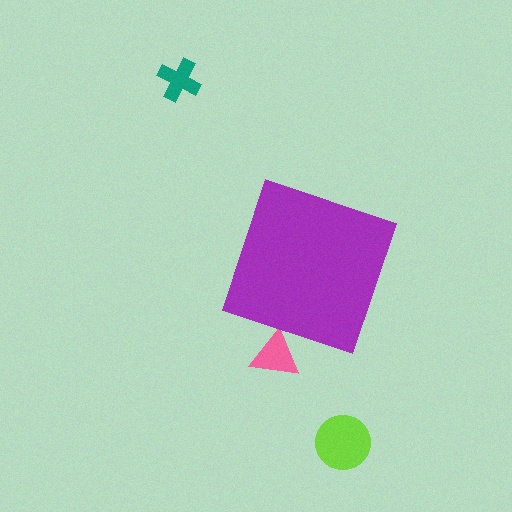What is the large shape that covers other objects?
A purple diamond.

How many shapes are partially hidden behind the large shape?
1 shape is partially hidden.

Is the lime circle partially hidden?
No, the lime circle is fully visible.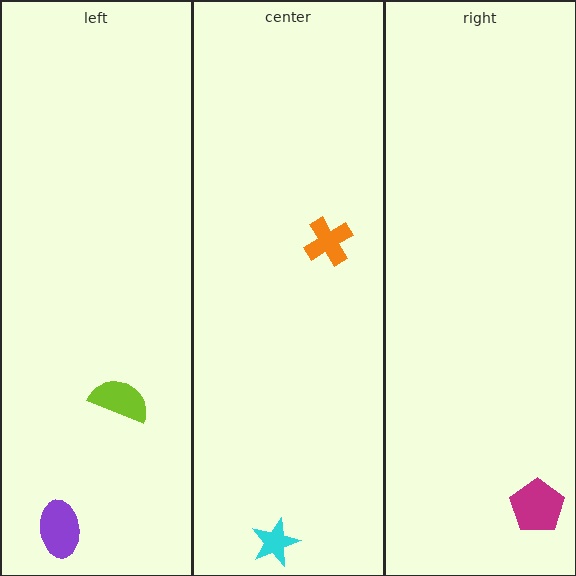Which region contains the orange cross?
The center region.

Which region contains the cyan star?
The center region.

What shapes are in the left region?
The lime semicircle, the purple ellipse.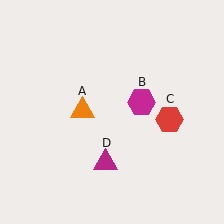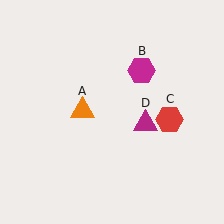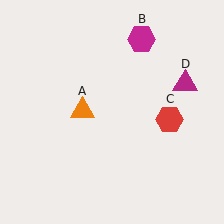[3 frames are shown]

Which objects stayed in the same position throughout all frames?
Orange triangle (object A) and red hexagon (object C) remained stationary.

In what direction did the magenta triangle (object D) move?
The magenta triangle (object D) moved up and to the right.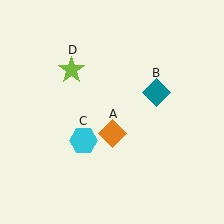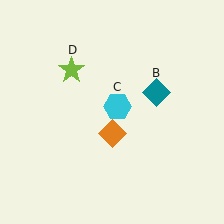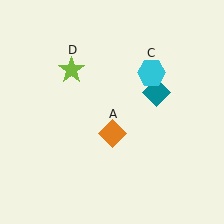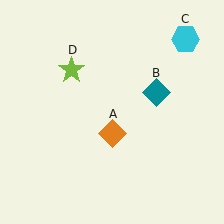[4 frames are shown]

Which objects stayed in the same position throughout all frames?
Orange diamond (object A) and teal diamond (object B) and lime star (object D) remained stationary.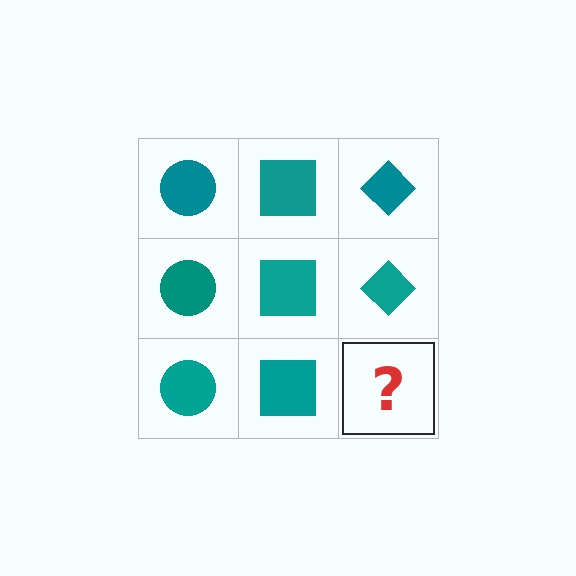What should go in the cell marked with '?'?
The missing cell should contain a teal diamond.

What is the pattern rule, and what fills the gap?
The rule is that each column has a consistent shape. The gap should be filled with a teal diamond.